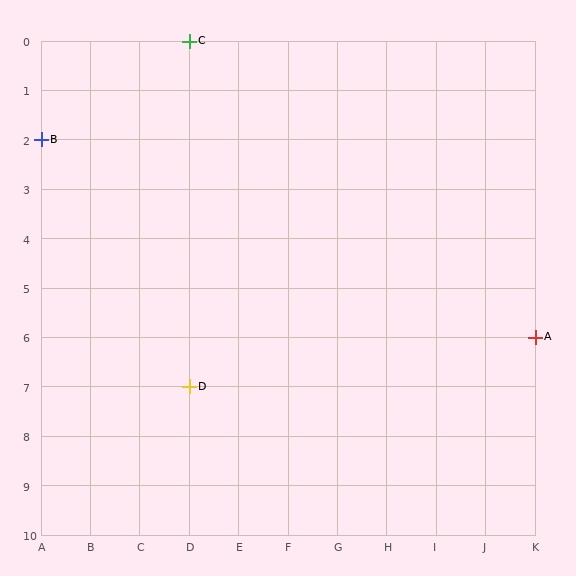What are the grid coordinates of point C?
Point C is at grid coordinates (D, 0).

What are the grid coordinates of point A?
Point A is at grid coordinates (K, 6).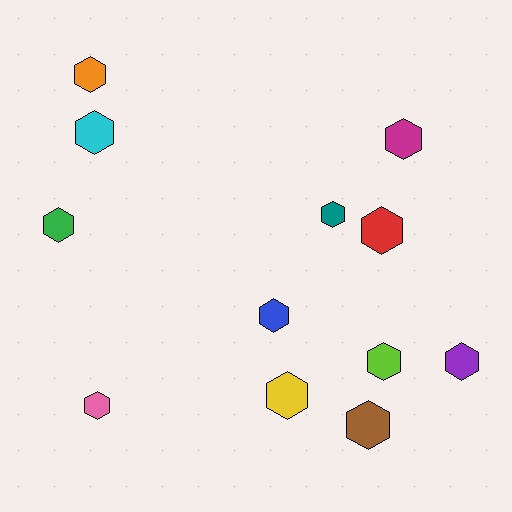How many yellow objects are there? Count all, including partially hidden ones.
There is 1 yellow object.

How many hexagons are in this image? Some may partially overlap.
There are 12 hexagons.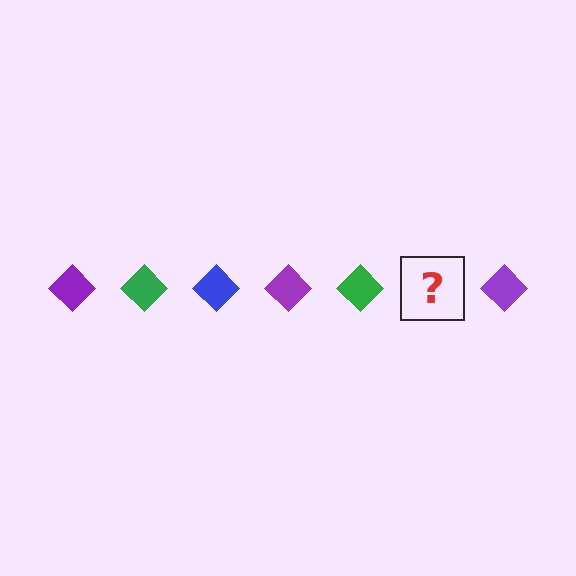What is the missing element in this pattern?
The missing element is a blue diamond.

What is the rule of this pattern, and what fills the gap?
The rule is that the pattern cycles through purple, green, blue diamonds. The gap should be filled with a blue diamond.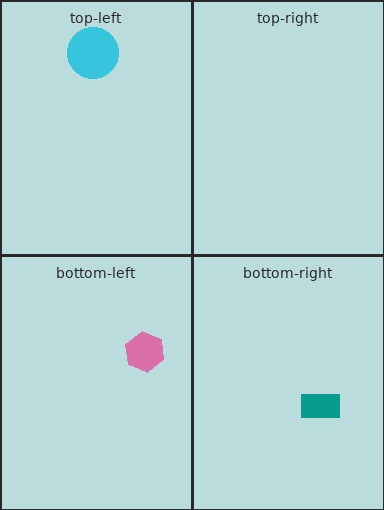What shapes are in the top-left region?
The cyan circle.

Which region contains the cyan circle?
The top-left region.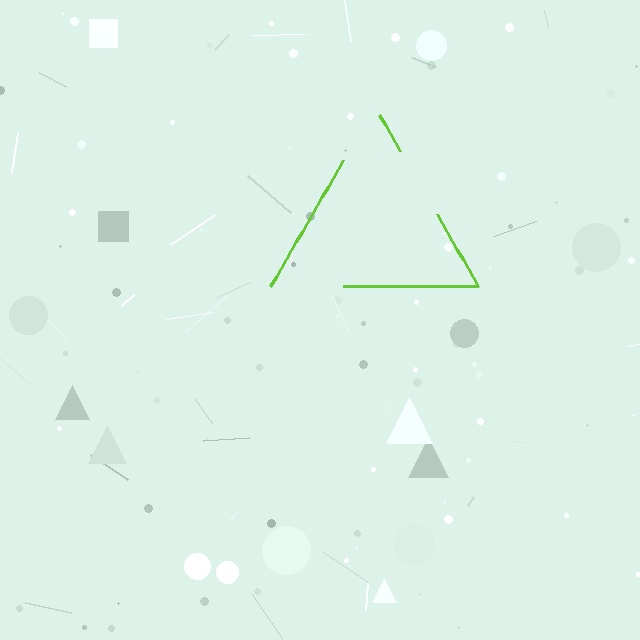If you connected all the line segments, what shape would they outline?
They would outline a triangle.